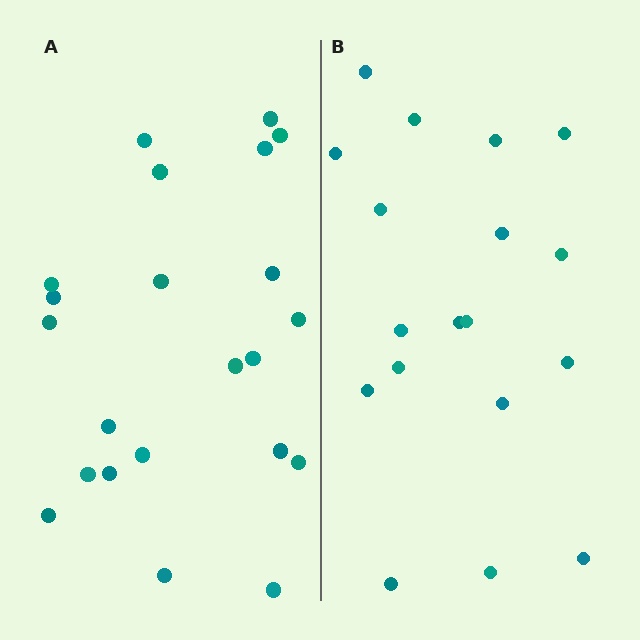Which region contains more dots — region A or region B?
Region A (the left region) has more dots.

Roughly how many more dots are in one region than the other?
Region A has about 4 more dots than region B.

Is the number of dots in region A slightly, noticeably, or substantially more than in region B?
Region A has only slightly more — the two regions are fairly close. The ratio is roughly 1.2 to 1.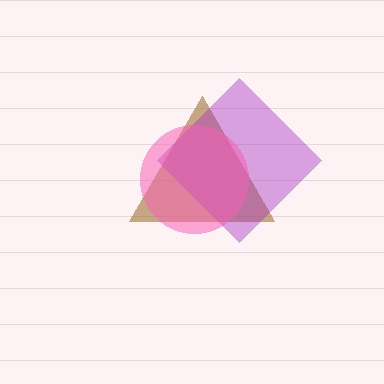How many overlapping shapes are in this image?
There are 3 overlapping shapes in the image.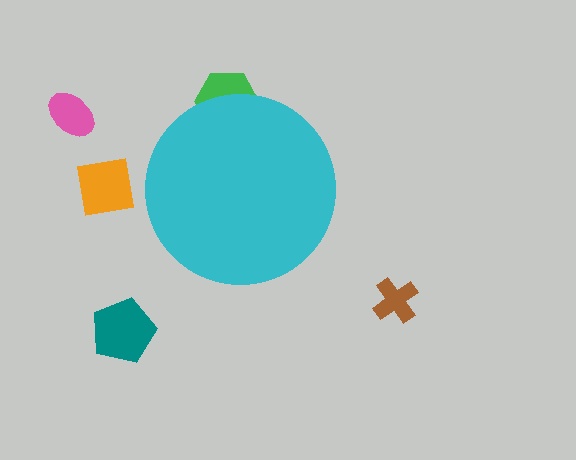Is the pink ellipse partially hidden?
No, the pink ellipse is fully visible.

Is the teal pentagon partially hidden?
No, the teal pentagon is fully visible.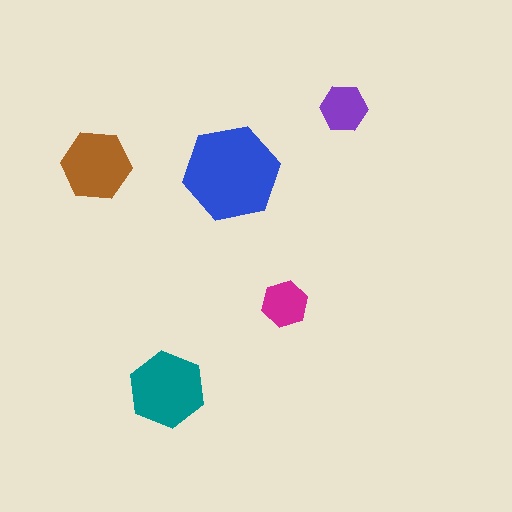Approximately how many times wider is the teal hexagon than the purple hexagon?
About 1.5 times wider.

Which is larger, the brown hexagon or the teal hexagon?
The teal one.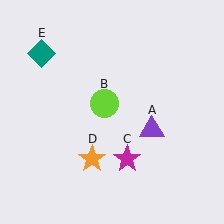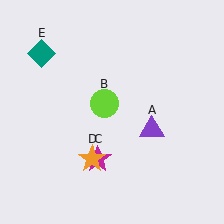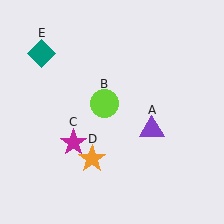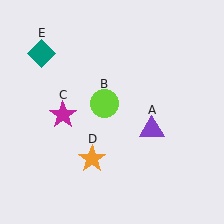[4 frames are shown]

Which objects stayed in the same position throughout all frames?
Purple triangle (object A) and lime circle (object B) and orange star (object D) and teal diamond (object E) remained stationary.